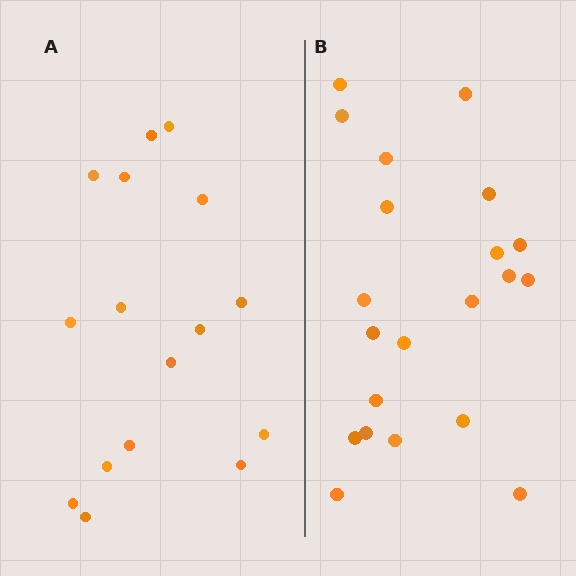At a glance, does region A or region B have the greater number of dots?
Region B (the right region) has more dots.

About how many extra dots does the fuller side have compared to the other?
Region B has about 5 more dots than region A.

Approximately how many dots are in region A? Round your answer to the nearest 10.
About 20 dots. (The exact count is 16, which rounds to 20.)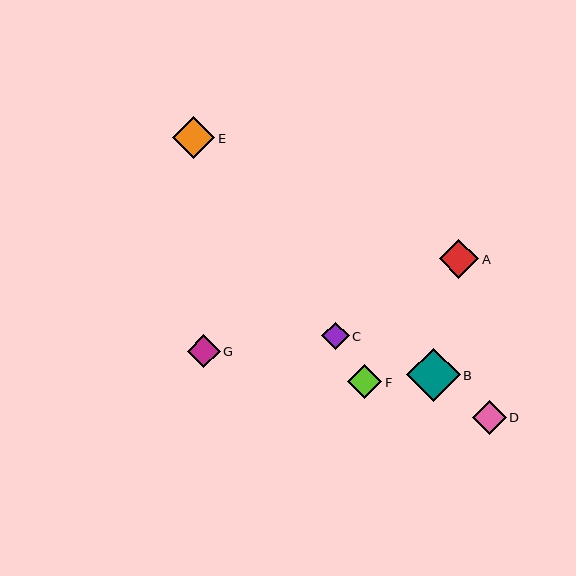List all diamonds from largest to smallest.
From largest to smallest: B, E, A, D, F, G, C.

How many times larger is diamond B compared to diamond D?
Diamond B is approximately 1.6 times the size of diamond D.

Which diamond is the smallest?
Diamond C is the smallest with a size of approximately 28 pixels.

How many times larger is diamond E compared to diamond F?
Diamond E is approximately 1.2 times the size of diamond F.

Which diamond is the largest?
Diamond B is the largest with a size of approximately 53 pixels.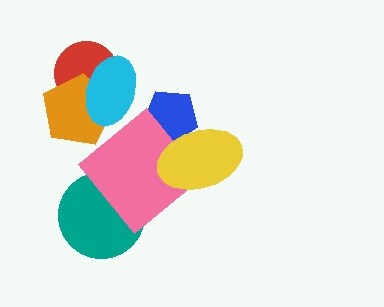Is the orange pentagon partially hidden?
Yes, it is partially covered by another shape.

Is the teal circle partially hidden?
Yes, it is partially covered by another shape.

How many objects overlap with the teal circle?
1 object overlaps with the teal circle.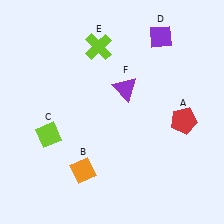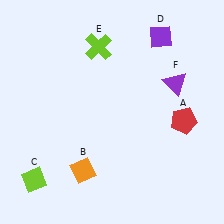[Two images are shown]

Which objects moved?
The objects that moved are: the lime diamond (C), the purple triangle (F).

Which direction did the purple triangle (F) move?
The purple triangle (F) moved right.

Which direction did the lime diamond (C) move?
The lime diamond (C) moved down.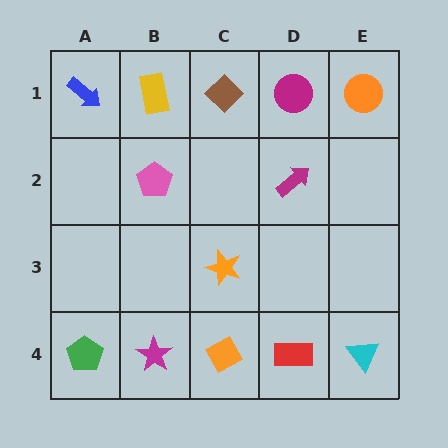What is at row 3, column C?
An orange star.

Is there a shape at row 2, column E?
No, that cell is empty.